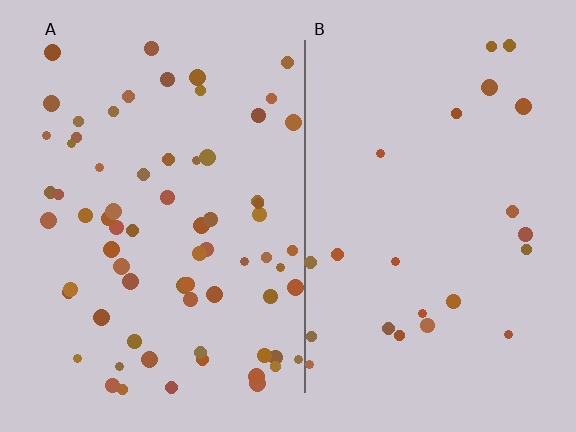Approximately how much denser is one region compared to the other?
Approximately 3.0× — region A over region B.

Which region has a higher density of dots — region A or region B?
A (the left).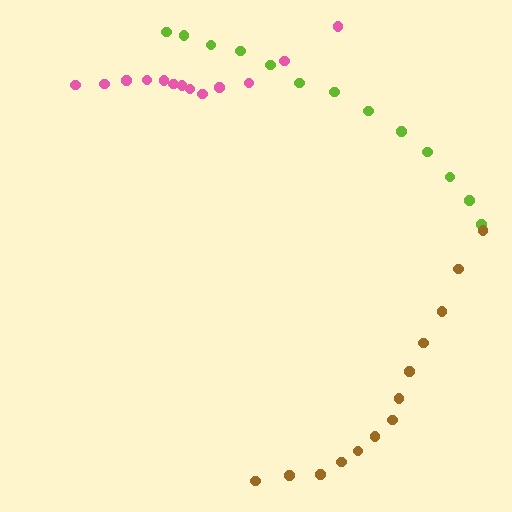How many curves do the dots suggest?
There are 3 distinct paths.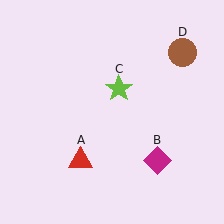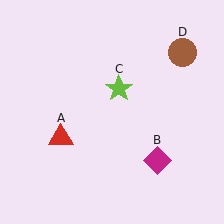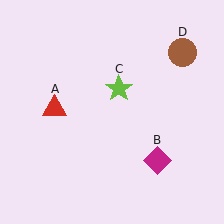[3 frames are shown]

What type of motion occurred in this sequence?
The red triangle (object A) rotated clockwise around the center of the scene.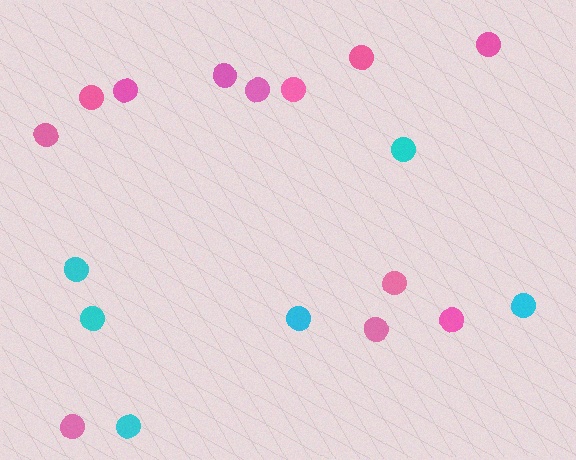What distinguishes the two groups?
There are 2 groups: one group of cyan circles (6) and one group of pink circles (12).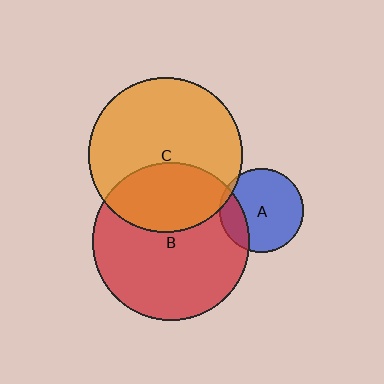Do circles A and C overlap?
Yes.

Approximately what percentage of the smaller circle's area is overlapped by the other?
Approximately 5%.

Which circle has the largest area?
Circle B (red).